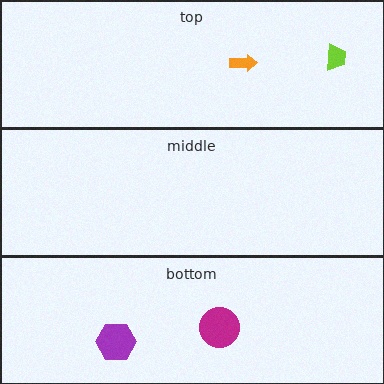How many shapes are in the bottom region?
2.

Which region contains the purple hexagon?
The bottom region.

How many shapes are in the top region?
2.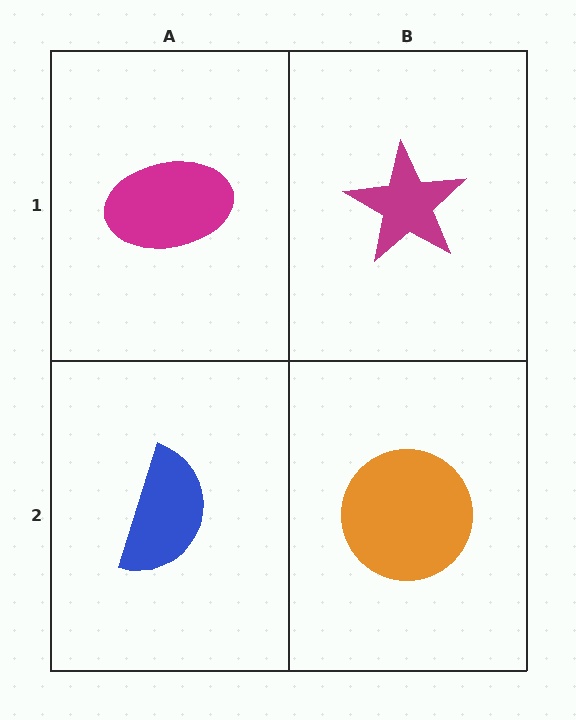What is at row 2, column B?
An orange circle.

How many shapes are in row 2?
2 shapes.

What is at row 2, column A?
A blue semicircle.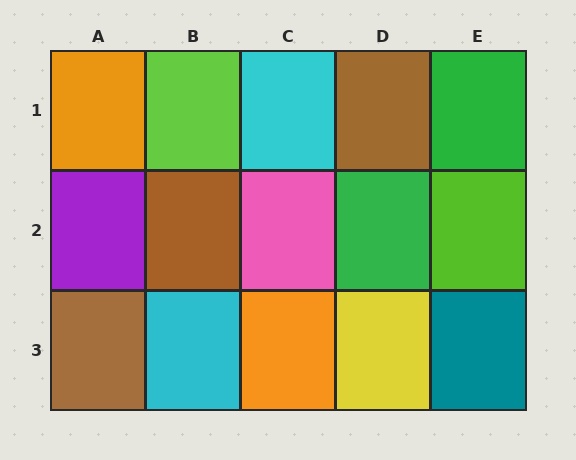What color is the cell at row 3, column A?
Brown.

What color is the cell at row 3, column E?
Teal.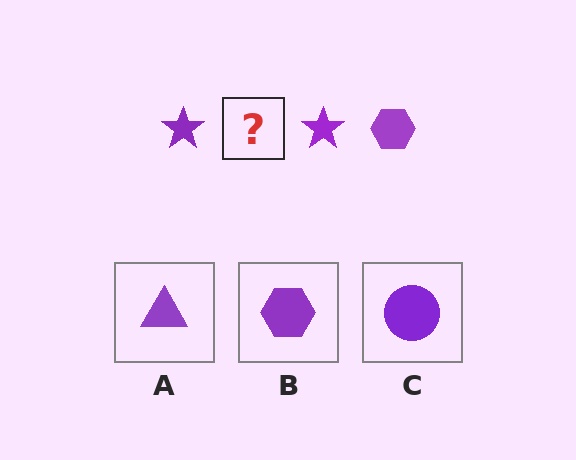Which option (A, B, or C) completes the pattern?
B.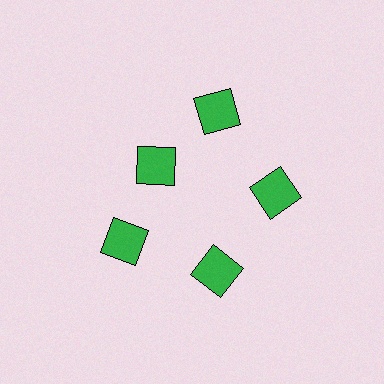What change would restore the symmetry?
The symmetry would be restored by moving it outward, back onto the ring so that all 5 squares sit at equal angles and equal distance from the center.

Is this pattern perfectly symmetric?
No. The 5 green squares are arranged in a ring, but one element near the 10 o'clock position is pulled inward toward the center, breaking the 5-fold rotational symmetry.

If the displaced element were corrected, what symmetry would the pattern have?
It would have 5-fold rotational symmetry — the pattern would map onto itself every 72 degrees.